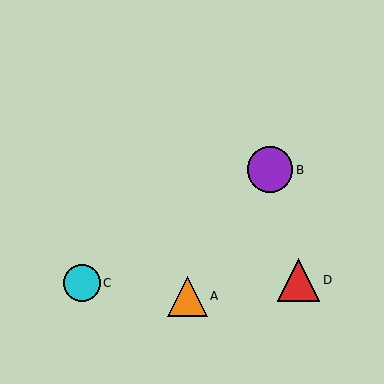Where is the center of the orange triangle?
The center of the orange triangle is at (187, 296).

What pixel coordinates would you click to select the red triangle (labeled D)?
Click at (298, 280) to select the red triangle D.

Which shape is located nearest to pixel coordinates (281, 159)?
The purple circle (labeled B) at (270, 170) is nearest to that location.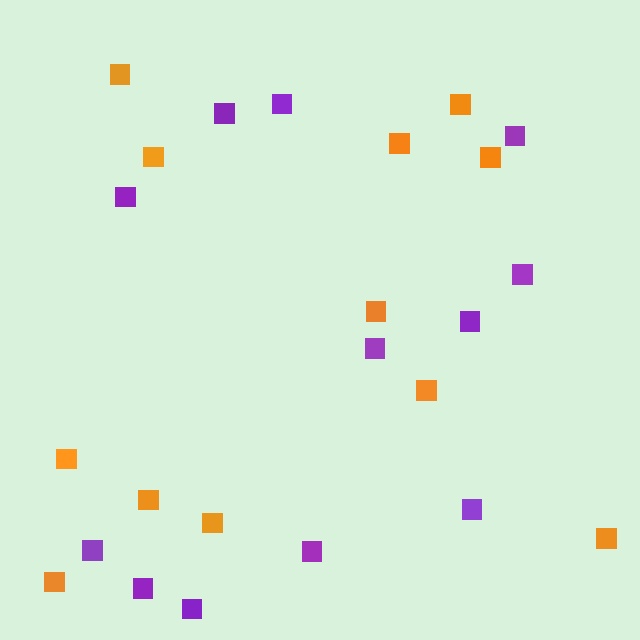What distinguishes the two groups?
There are 2 groups: one group of orange squares (12) and one group of purple squares (12).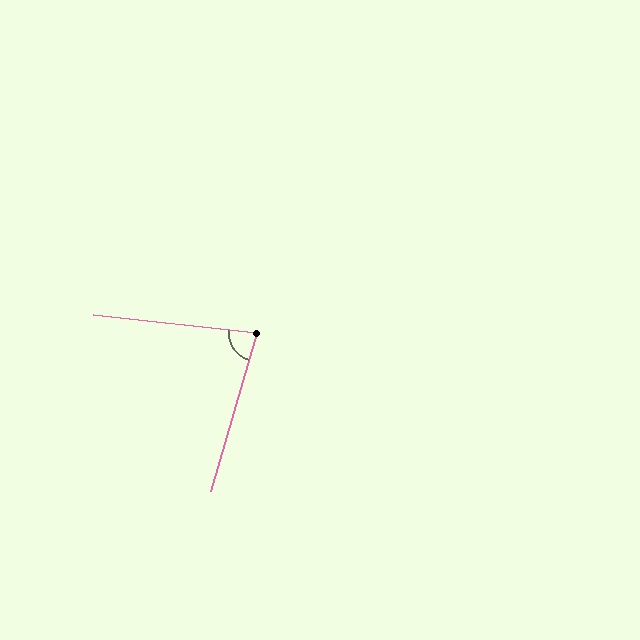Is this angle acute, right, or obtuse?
It is acute.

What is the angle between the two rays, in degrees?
Approximately 80 degrees.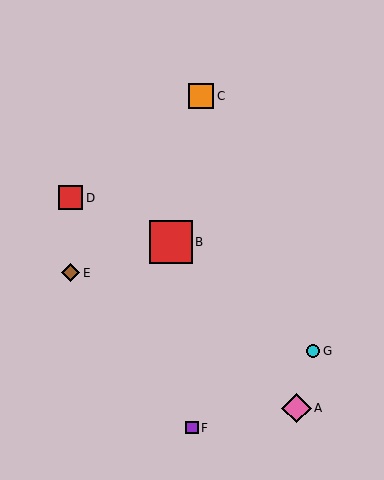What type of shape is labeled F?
Shape F is a purple square.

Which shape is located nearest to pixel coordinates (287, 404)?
The pink diamond (labeled A) at (296, 408) is nearest to that location.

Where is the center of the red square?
The center of the red square is at (71, 198).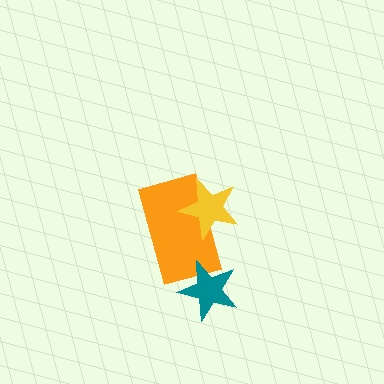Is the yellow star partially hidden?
No, no other shape covers it.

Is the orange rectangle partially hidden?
Yes, it is partially covered by another shape.